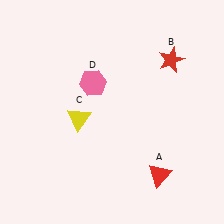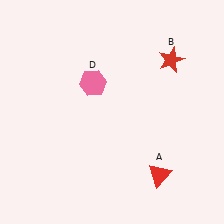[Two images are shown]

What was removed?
The yellow triangle (C) was removed in Image 2.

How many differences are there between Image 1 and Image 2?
There is 1 difference between the two images.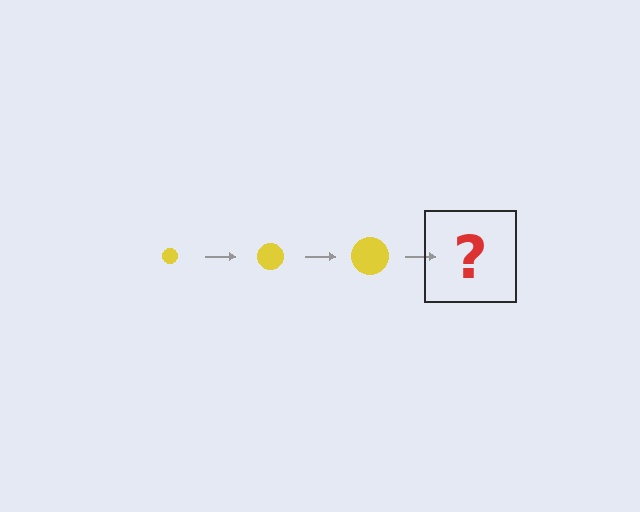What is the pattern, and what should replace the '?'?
The pattern is that the circle gets progressively larger each step. The '?' should be a yellow circle, larger than the previous one.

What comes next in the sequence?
The next element should be a yellow circle, larger than the previous one.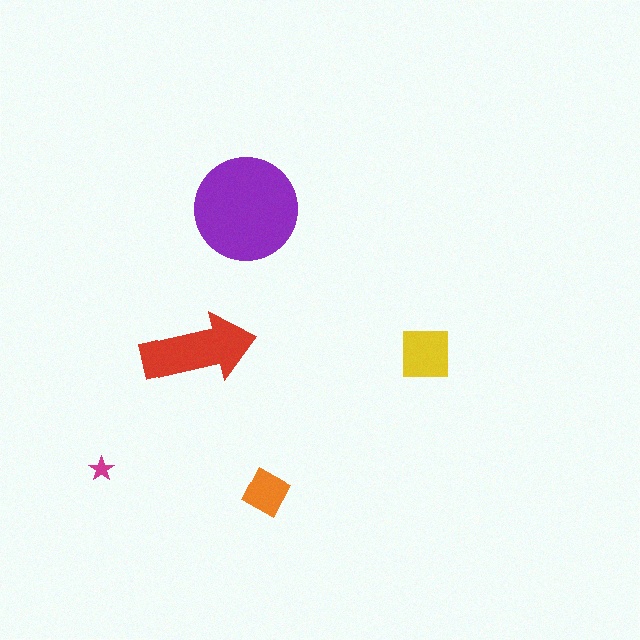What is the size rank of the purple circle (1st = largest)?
1st.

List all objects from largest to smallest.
The purple circle, the red arrow, the yellow square, the orange diamond, the magenta star.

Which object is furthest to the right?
The yellow square is rightmost.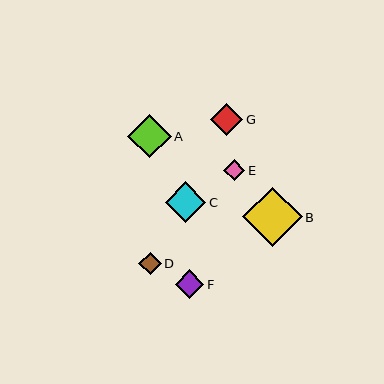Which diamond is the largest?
Diamond B is the largest with a size of approximately 60 pixels.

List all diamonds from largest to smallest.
From largest to smallest: B, A, C, G, F, D, E.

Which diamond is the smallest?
Diamond E is the smallest with a size of approximately 21 pixels.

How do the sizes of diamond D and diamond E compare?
Diamond D and diamond E are approximately the same size.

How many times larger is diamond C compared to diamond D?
Diamond C is approximately 1.8 times the size of diamond D.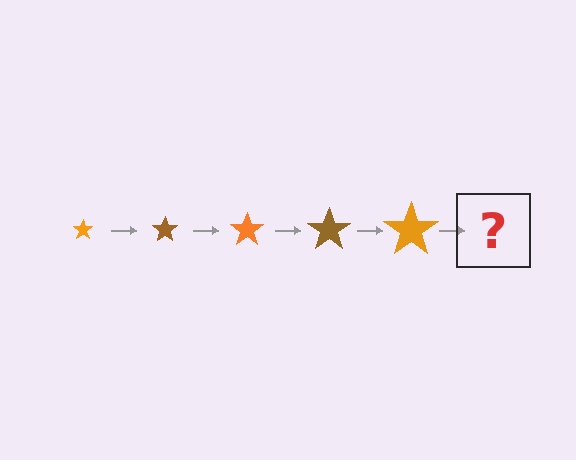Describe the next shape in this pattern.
It should be a brown star, larger than the previous one.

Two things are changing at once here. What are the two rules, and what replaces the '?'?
The two rules are that the star grows larger each step and the color cycles through orange and brown. The '?' should be a brown star, larger than the previous one.